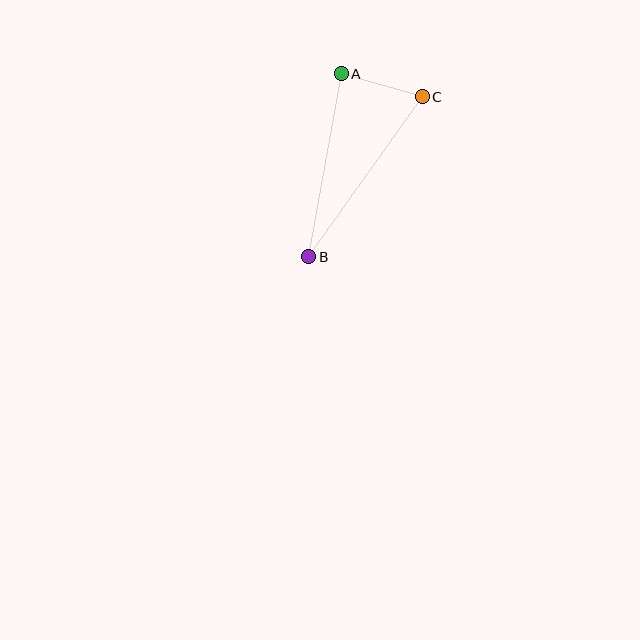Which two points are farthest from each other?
Points B and C are farthest from each other.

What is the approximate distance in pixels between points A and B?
The distance between A and B is approximately 186 pixels.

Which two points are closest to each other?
Points A and C are closest to each other.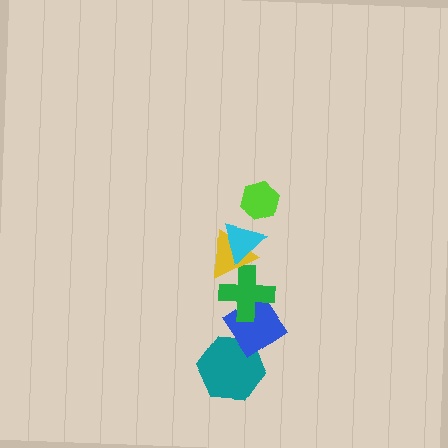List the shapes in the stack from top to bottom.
From top to bottom: the lime hexagon, the cyan triangle, the yellow triangle, the green cross, the blue diamond, the teal hexagon.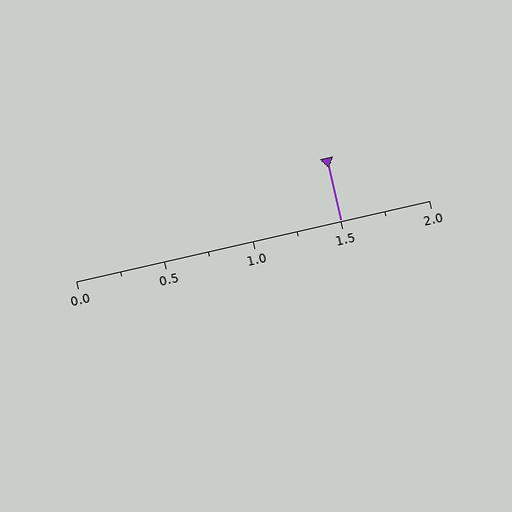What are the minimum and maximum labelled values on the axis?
The axis runs from 0.0 to 2.0.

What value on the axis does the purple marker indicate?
The marker indicates approximately 1.5.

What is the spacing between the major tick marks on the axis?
The major ticks are spaced 0.5 apart.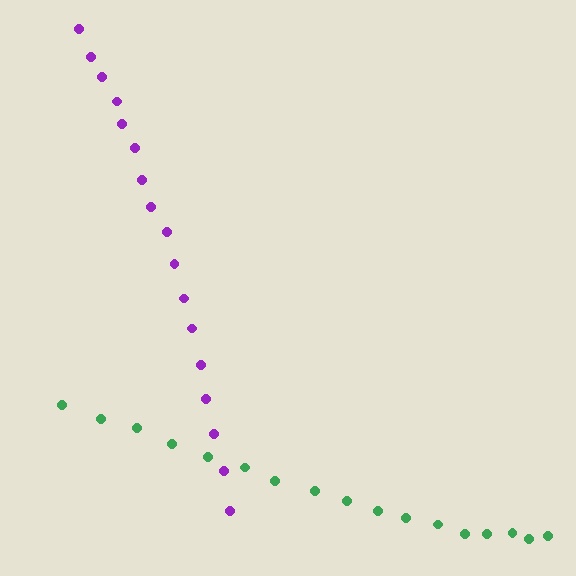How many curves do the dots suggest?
There are 2 distinct paths.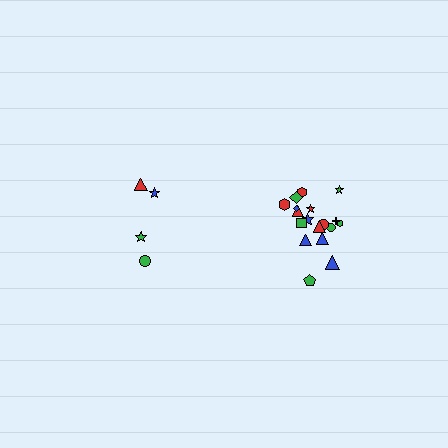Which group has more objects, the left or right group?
The right group.